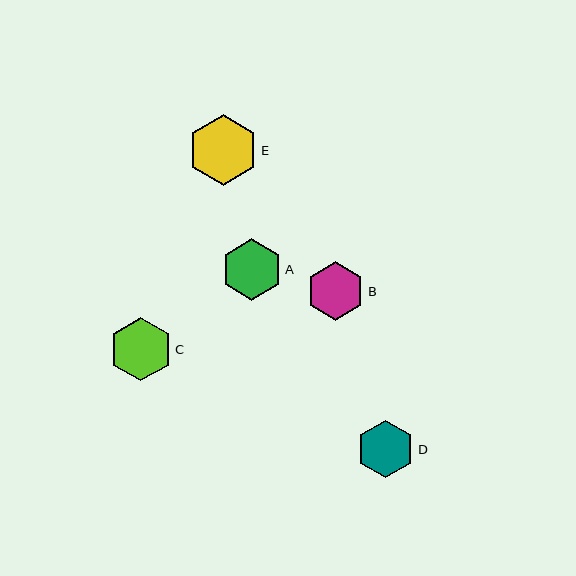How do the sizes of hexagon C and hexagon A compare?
Hexagon C and hexagon A are approximately the same size.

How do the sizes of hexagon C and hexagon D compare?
Hexagon C and hexagon D are approximately the same size.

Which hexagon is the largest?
Hexagon E is the largest with a size of approximately 71 pixels.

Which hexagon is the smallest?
Hexagon D is the smallest with a size of approximately 58 pixels.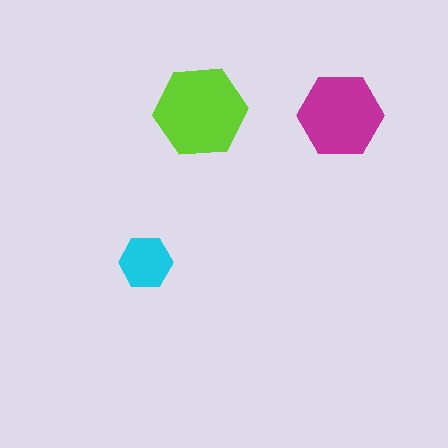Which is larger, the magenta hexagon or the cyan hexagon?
The magenta one.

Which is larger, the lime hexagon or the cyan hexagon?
The lime one.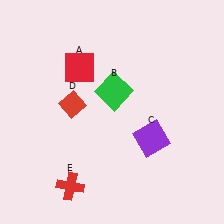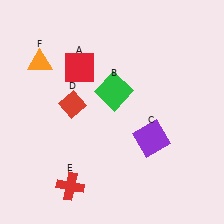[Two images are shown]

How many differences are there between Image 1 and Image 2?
There is 1 difference between the two images.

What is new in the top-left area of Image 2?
An orange triangle (F) was added in the top-left area of Image 2.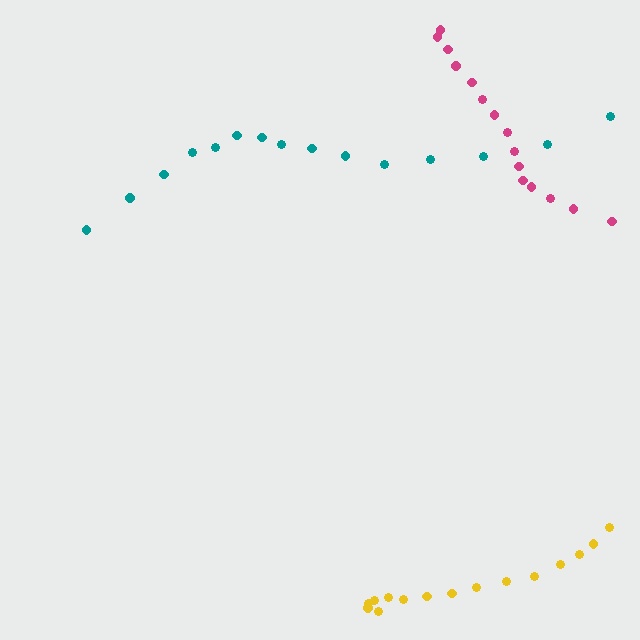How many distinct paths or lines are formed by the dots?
There are 3 distinct paths.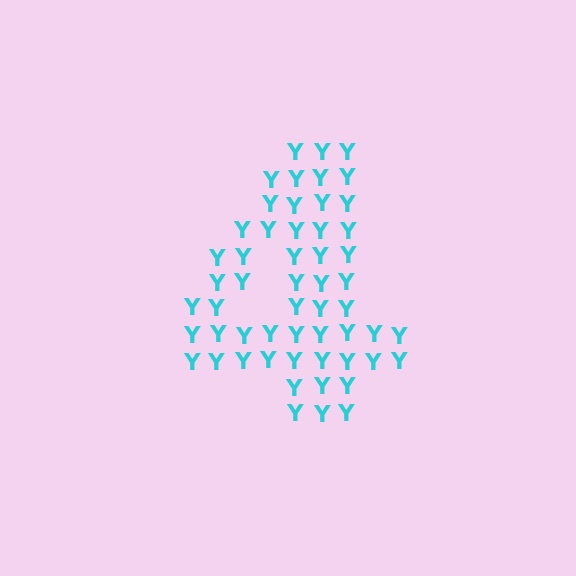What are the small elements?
The small elements are letter Y's.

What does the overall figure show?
The overall figure shows the digit 4.